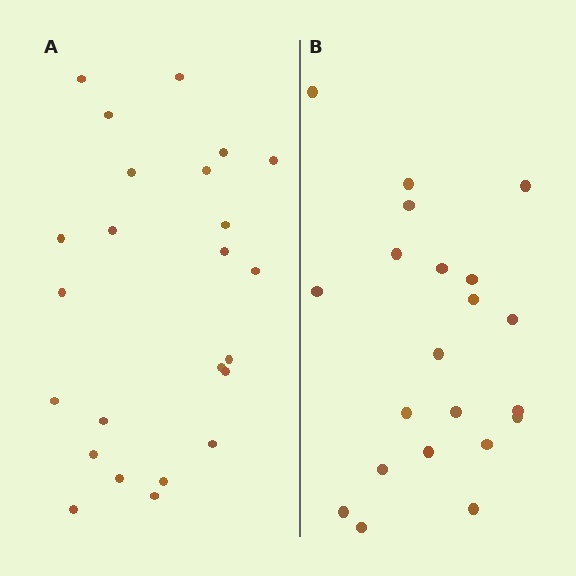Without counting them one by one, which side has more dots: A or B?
Region A (the left region) has more dots.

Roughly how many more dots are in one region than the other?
Region A has just a few more — roughly 2 or 3 more dots than region B.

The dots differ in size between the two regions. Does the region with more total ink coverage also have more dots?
No. Region B has more total ink coverage because its dots are larger, but region A actually contains more individual dots. Total area can be misleading — the number of items is what matters here.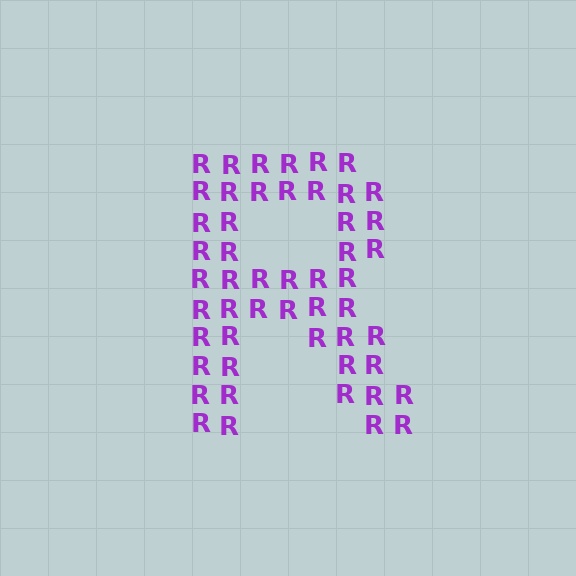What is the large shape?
The large shape is the letter R.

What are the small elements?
The small elements are letter R's.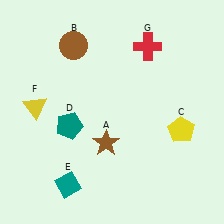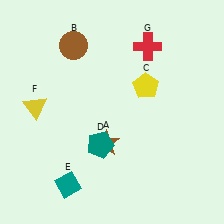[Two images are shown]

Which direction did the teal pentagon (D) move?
The teal pentagon (D) moved right.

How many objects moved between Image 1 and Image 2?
2 objects moved between the two images.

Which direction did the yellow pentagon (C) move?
The yellow pentagon (C) moved up.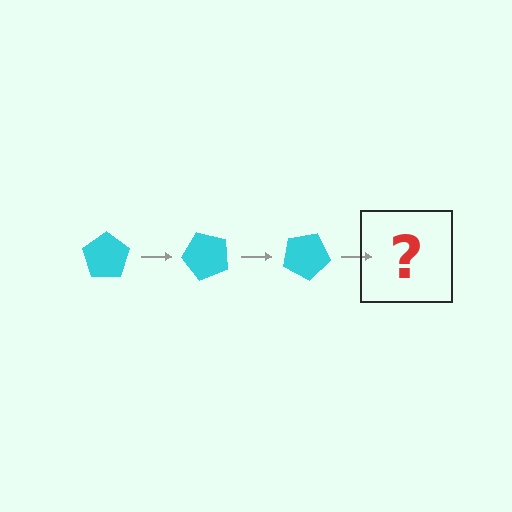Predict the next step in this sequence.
The next step is a cyan pentagon rotated 150 degrees.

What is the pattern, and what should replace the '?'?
The pattern is that the pentagon rotates 50 degrees each step. The '?' should be a cyan pentagon rotated 150 degrees.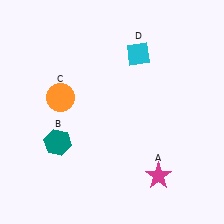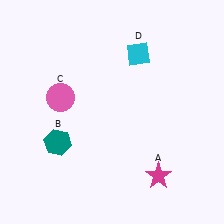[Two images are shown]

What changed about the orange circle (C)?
In Image 1, C is orange. In Image 2, it changed to pink.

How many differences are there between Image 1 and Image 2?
There is 1 difference between the two images.